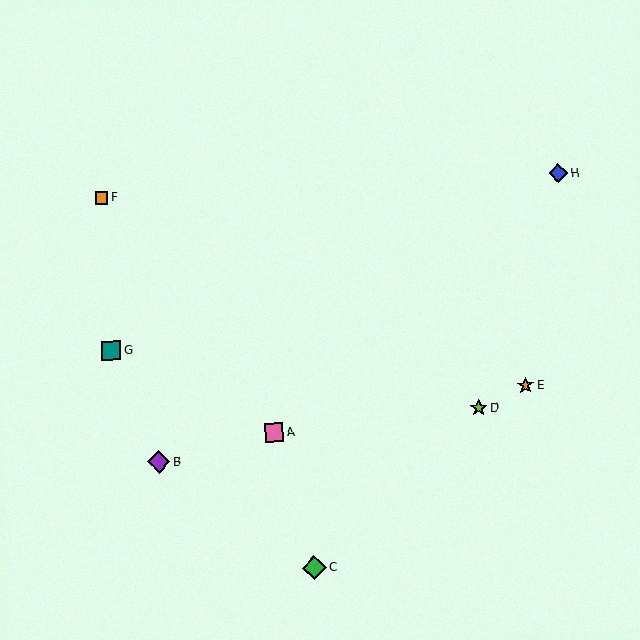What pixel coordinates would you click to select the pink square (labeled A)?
Click at (274, 433) to select the pink square A.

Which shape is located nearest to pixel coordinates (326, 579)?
The green diamond (labeled C) at (314, 568) is nearest to that location.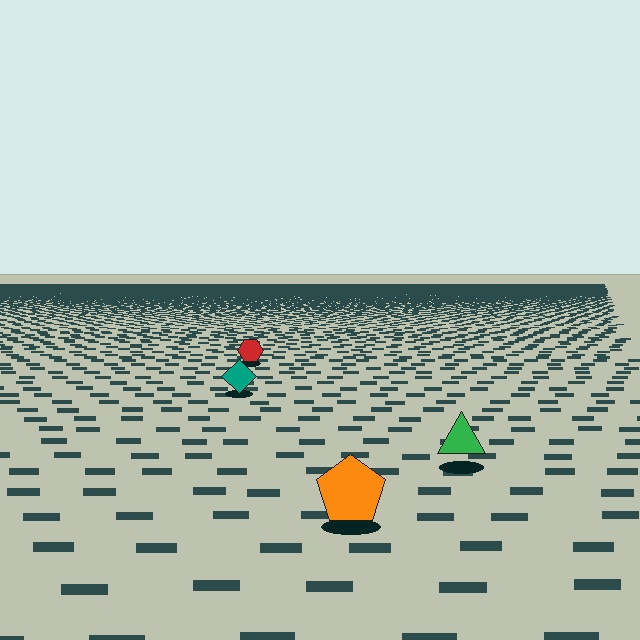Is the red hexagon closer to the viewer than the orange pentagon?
No. The orange pentagon is closer — you can tell from the texture gradient: the ground texture is coarser near it.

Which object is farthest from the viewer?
The red hexagon is farthest from the viewer. It appears smaller and the ground texture around it is denser.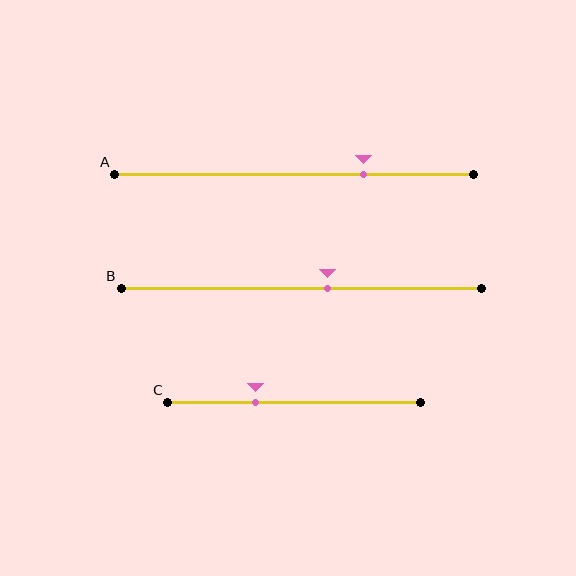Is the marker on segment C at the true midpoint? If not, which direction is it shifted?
No, the marker on segment C is shifted to the left by about 15% of the segment length.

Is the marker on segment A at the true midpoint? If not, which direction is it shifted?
No, the marker on segment A is shifted to the right by about 19% of the segment length.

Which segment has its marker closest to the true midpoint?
Segment B has its marker closest to the true midpoint.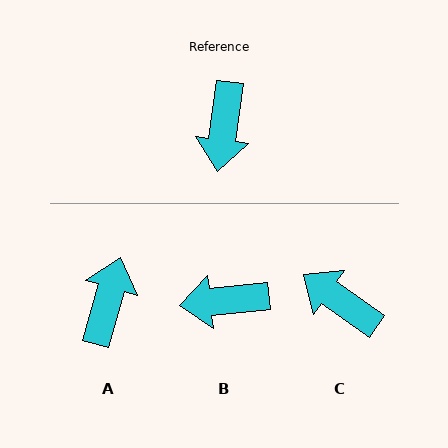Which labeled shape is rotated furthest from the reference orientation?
A, about 172 degrees away.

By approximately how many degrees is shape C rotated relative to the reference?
Approximately 117 degrees clockwise.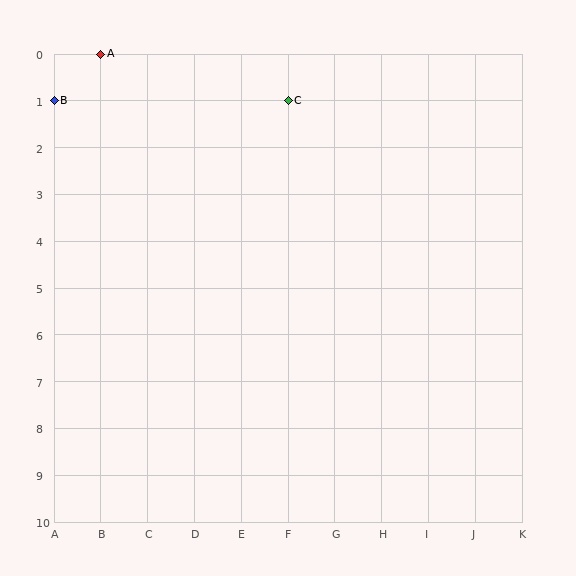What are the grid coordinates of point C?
Point C is at grid coordinates (F, 1).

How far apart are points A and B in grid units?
Points A and B are 1 column and 1 row apart (about 1.4 grid units diagonally).